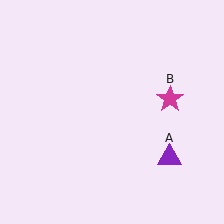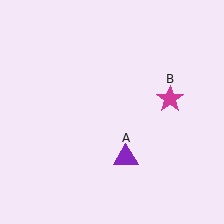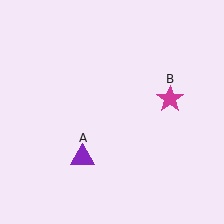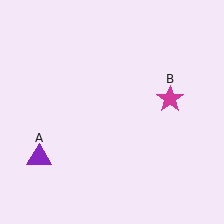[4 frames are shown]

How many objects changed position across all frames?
1 object changed position: purple triangle (object A).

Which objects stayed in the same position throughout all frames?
Magenta star (object B) remained stationary.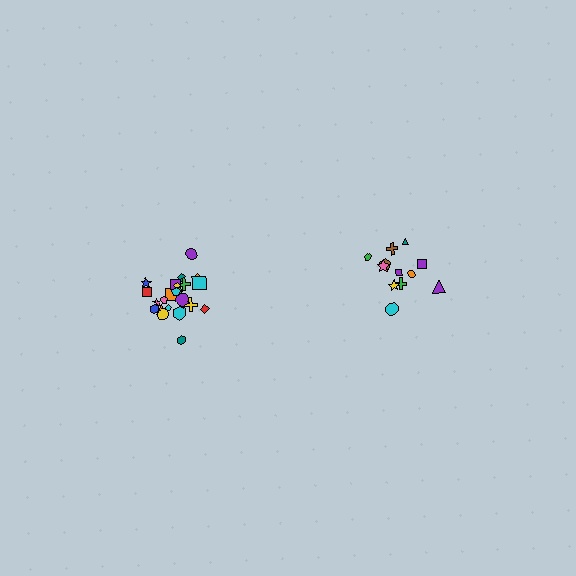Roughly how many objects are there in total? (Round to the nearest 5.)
Roughly 35 objects in total.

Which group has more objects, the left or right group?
The left group.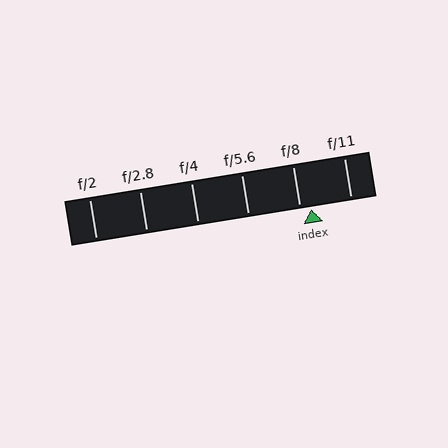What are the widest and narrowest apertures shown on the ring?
The widest aperture shown is f/2 and the narrowest is f/11.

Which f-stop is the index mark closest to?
The index mark is closest to f/8.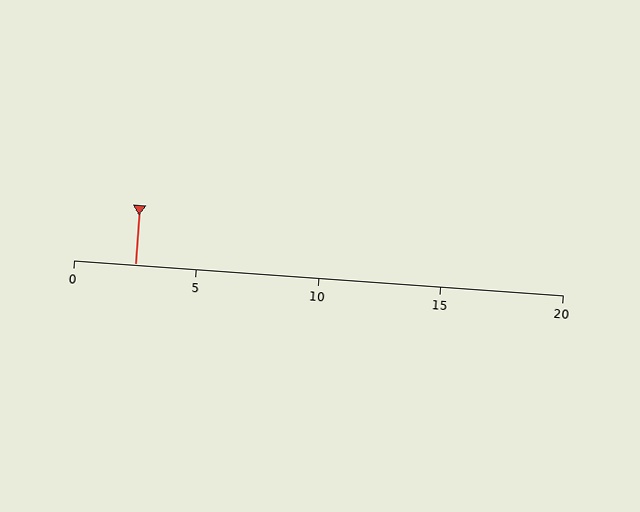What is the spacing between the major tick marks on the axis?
The major ticks are spaced 5 apart.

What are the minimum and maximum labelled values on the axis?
The axis runs from 0 to 20.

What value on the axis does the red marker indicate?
The marker indicates approximately 2.5.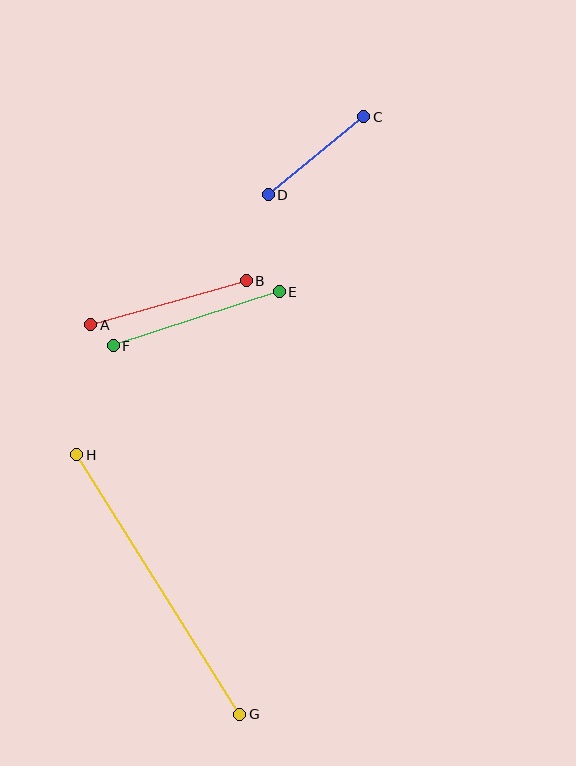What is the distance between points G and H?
The distance is approximately 307 pixels.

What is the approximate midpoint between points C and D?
The midpoint is at approximately (316, 156) pixels.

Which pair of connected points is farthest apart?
Points G and H are farthest apart.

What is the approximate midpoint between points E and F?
The midpoint is at approximately (196, 319) pixels.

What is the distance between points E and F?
The distance is approximately 175 pixels.